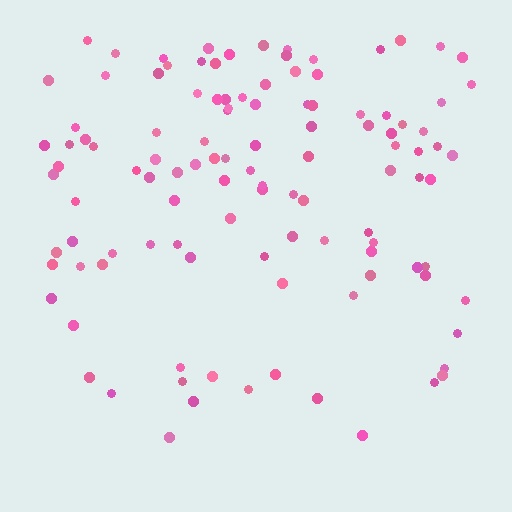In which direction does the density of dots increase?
From bottom to top, with the top side densest.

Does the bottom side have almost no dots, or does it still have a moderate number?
Still a moderate number, just noticeably fewer than the top.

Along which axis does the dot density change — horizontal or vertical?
Vertical.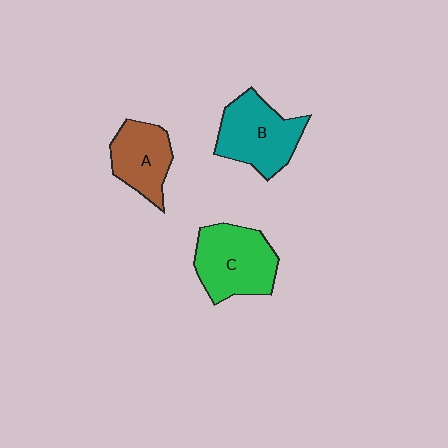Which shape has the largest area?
Shape C (green).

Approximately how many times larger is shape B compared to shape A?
Approximately 1.3 times.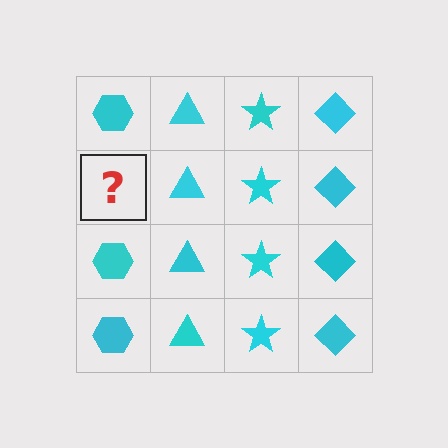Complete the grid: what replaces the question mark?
The question mark should be replaced with a cyan hexagon.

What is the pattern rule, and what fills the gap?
The rule is that each column has a consistent shape. The gap should be filled with a cyan hexagon.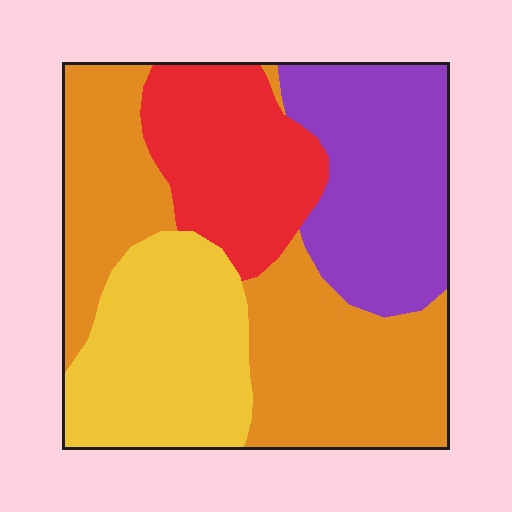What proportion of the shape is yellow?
Yellow covers roughly 25% of the shape.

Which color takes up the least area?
Red, at roughly 20%.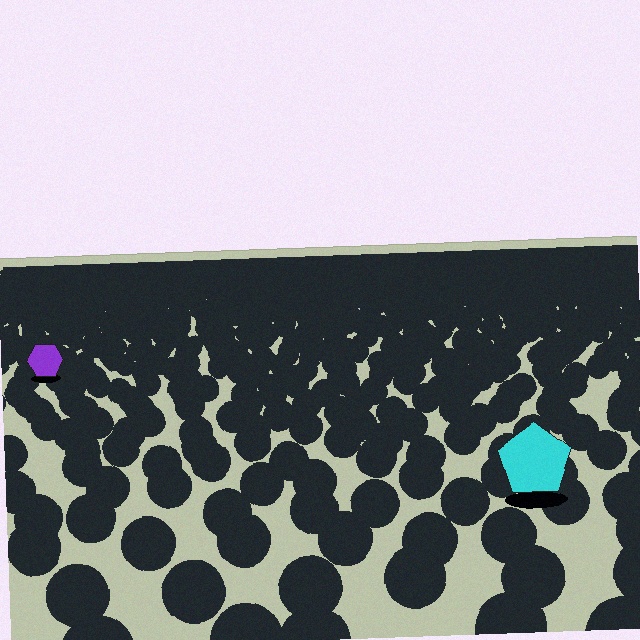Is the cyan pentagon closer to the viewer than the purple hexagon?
Yes. The cyan pentagon is closer — you can tell from the texture gradient: the ground texture is coarser near it.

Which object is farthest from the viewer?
The purple hexagon is farthest from the viewer. It appears smaller and the ground texture around it is denser.